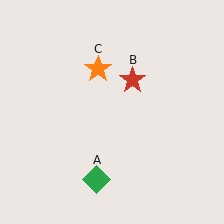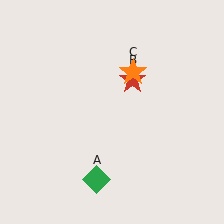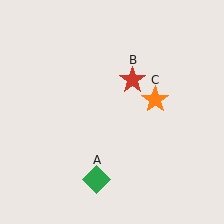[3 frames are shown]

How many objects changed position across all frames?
1 object changed position: orange star (object C).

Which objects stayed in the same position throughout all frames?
Green diamond (object A) and red star (object B) remained stationary.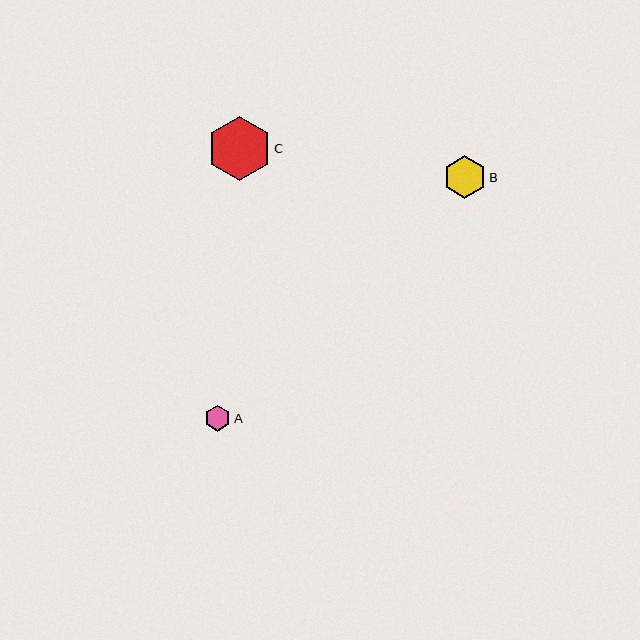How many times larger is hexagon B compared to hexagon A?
Hexagon B is approximately 1.6 times the size of hexagon A.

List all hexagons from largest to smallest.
From largest to smallest: C, B, A.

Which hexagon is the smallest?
Hexagon A is the smallest with a size of approximately 26 pixels.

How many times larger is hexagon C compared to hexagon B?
Hexagon C is approximately 1.5 times the size of hexagon B.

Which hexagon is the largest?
Hexagon C is the largest with a size of approximately 64 pixels.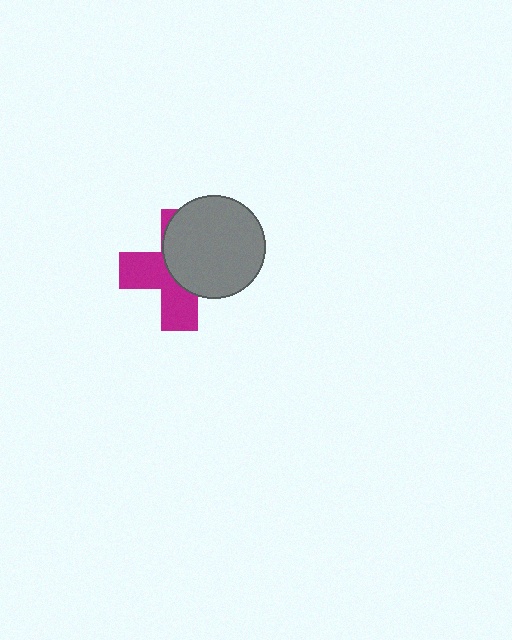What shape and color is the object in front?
The object in front is a gray circle.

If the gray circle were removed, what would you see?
You would see the complete magenta cross.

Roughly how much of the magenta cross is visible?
About half of it is visible (roughly 47%).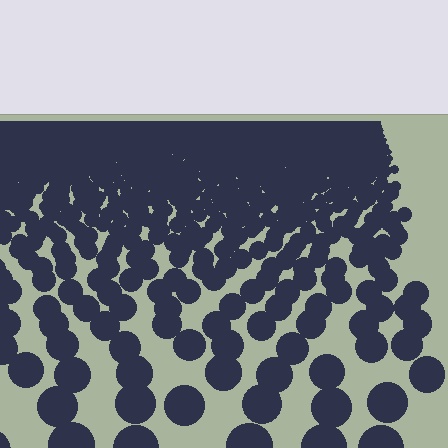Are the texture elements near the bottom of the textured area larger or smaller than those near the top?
Larger. Near the bottom, elements are closer to the viewer and appear at a bigger on-screen size.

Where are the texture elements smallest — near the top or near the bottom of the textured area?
Near the top.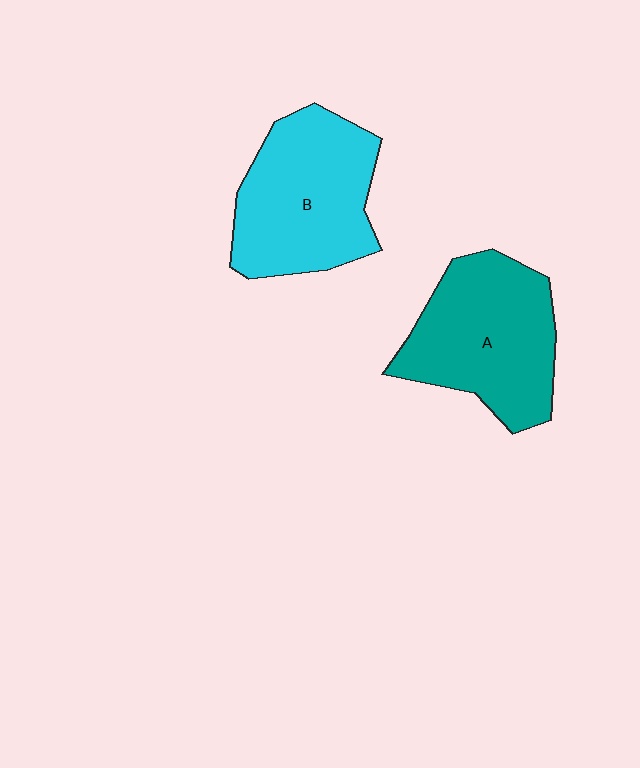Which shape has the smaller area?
Shape B (cyan).